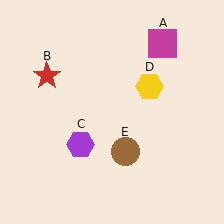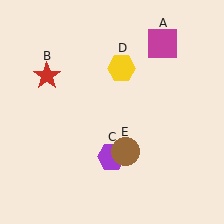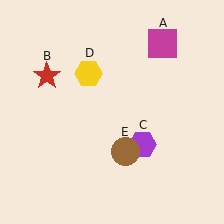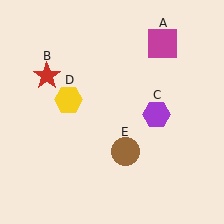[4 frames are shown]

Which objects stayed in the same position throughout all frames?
Magenta square (object A) and red star (object B) and brown circle (object E) remained stationary.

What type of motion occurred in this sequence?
The purple hexagon (object C), yellow hexagon (object D) rotated counterclockwise around the center of the scene.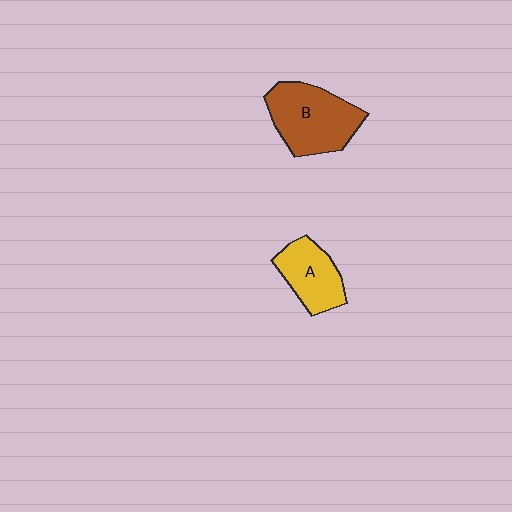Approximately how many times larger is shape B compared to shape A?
Approximately 1.5 times.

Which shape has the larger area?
Shape B (brown).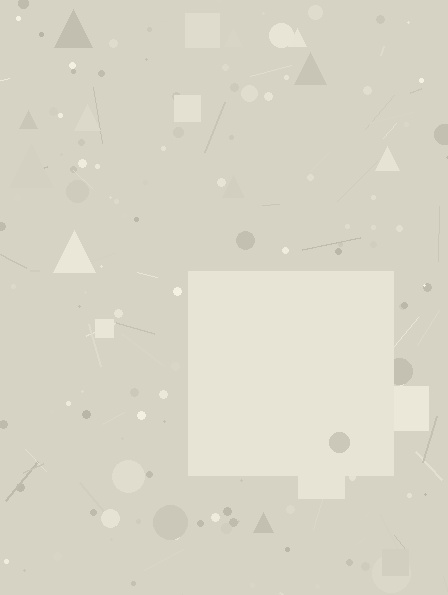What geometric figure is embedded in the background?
A square is embedded in the background.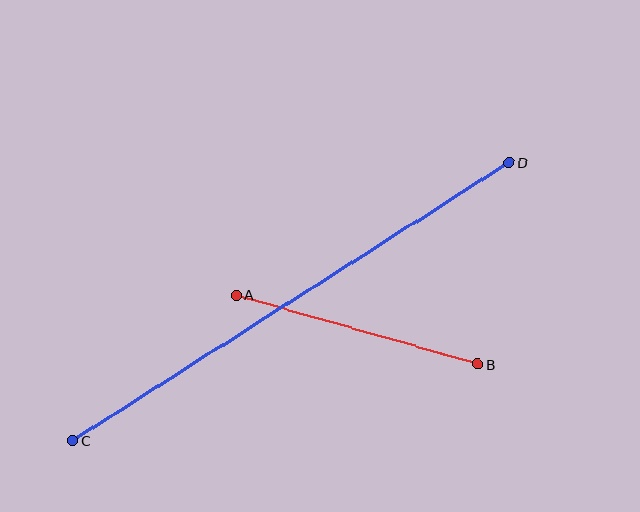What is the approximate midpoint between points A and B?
The midpoint is at approximately (358, 330) pixels.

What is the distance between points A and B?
The distance is approximately 251 pixels.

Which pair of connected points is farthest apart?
Points C and D are farthest apart.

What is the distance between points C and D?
The distance is approximately 517 pixels.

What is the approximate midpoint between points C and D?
The midpoint is at approximately (291, 302) pixels.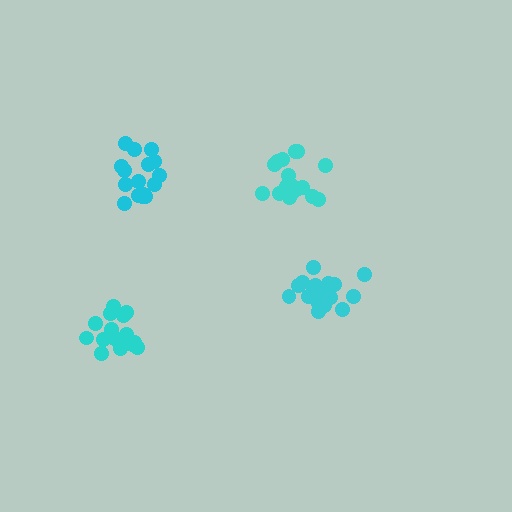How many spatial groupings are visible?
There are 4 spatial groupings.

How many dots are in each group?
Group 1: 16 dots, Group 2: 16 dots, Group 3: 20 dots, Group 4: 17 dots (69 total).